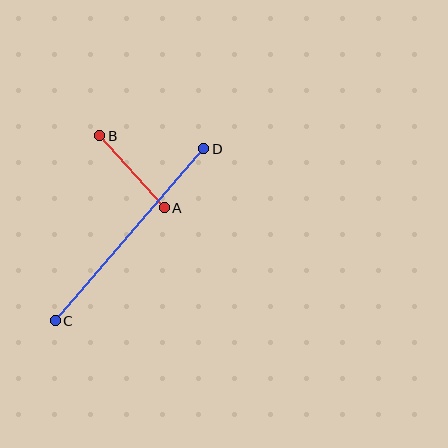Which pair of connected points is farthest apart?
Points C and D are farthest apart.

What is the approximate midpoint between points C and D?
The midpoint is at approximately (130, 235) pixels.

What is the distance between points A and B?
The distance is approximately 97 pixels.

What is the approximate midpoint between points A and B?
The midpoint is at approximately (132, 172) pixels.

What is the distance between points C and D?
The distance is approximately 227 pixels.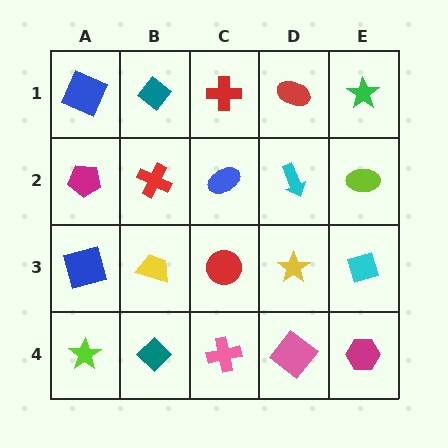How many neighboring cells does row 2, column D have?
4.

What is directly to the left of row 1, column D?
A red cross.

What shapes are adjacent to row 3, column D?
A cyan arrow (row 2, column D), a pink diamond (row 4, column D), a red circle (row 3, column C), a cyan diamond (row 3, column E).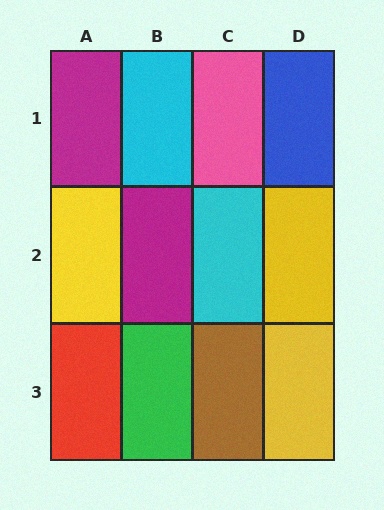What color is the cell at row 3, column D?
Yellow.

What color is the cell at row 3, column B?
Green.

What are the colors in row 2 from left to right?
Yellow, magenta, cyan, yellow.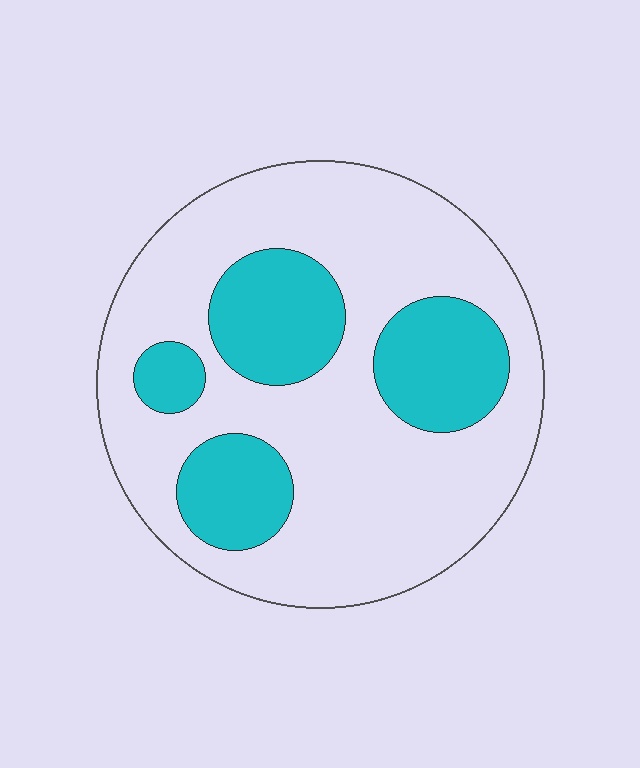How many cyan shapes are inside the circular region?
4.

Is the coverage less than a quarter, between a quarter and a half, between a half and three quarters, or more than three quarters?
Between a quarter and a half.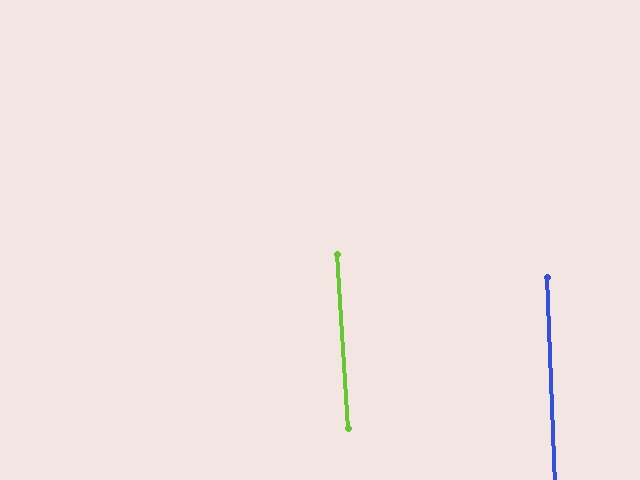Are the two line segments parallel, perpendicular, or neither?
Parallel — their directions differ by only 1.2°.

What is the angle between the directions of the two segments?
Approximately 1 degree.